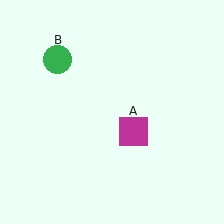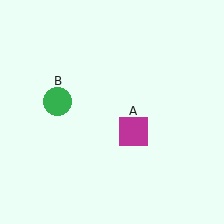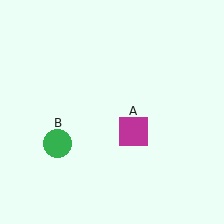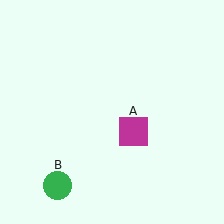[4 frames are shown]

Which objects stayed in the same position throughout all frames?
Magenta square (object A) remained stationary.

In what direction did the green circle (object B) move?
The green circle (object B) moved down.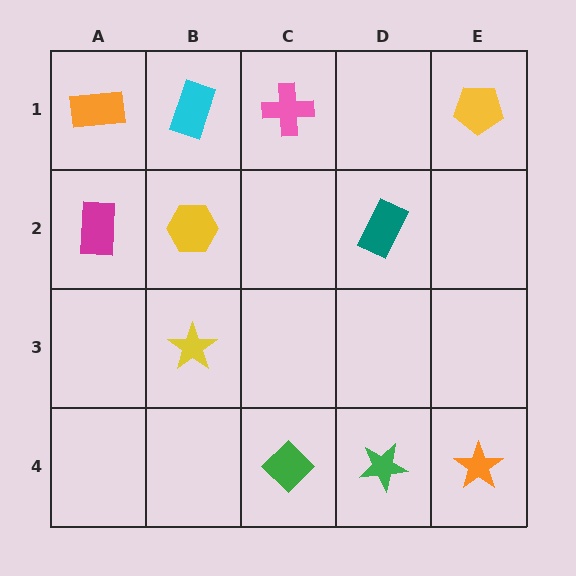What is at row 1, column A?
An orange rectangle.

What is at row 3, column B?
A yellow star.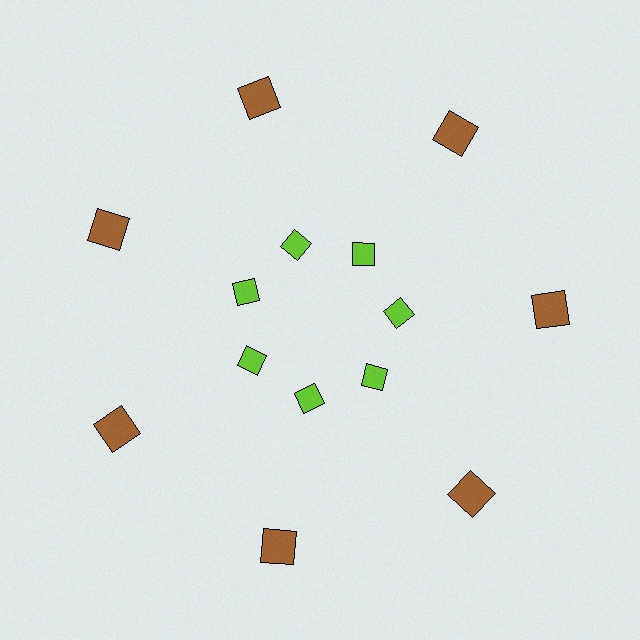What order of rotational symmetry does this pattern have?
This pattern has 7-fold rotational symmetry.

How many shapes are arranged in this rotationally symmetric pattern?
There are 14 shapes, arranged in 7 groups of 2.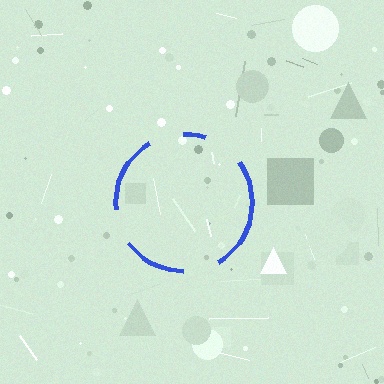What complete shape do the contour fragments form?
The contour fragments form a circle.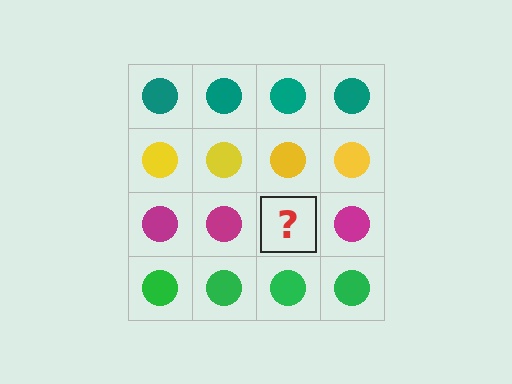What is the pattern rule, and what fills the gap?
The rule is that each row has a consistent color. The gap should be filled with a magenta circle.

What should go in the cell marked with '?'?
The missing cell should contain a magenta circle.